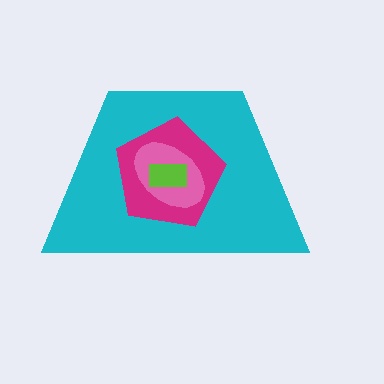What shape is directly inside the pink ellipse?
The lime rectangle.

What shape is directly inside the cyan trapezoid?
The magenta pentagon.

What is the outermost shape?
The cyan trapezoid.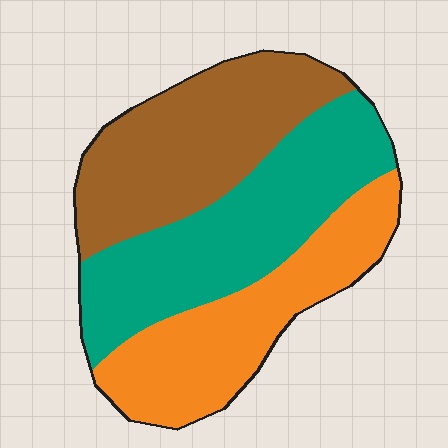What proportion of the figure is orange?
Orange covers roughly 30% of the figure.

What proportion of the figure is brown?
Brown takes up about one third (1/3) of the figure.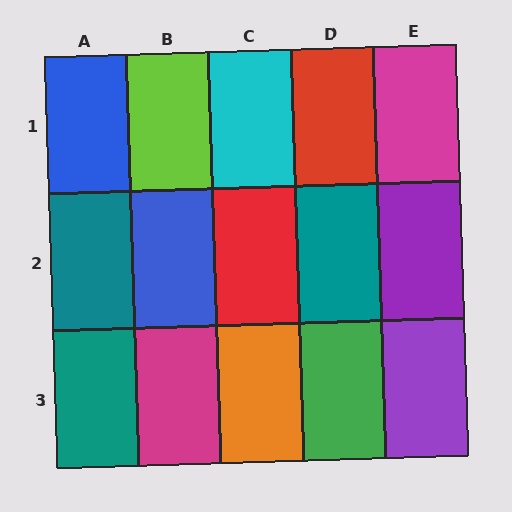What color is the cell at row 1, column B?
Lime.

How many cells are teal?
3 cells are teal.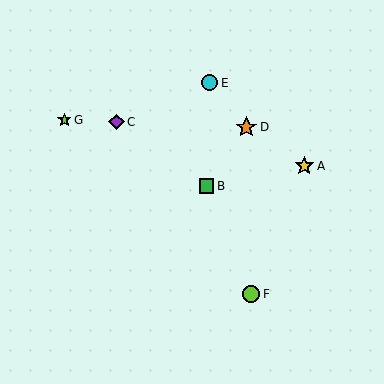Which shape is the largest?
The orange star (labeled D) is the largest.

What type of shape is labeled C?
Shape C is a purple diamond.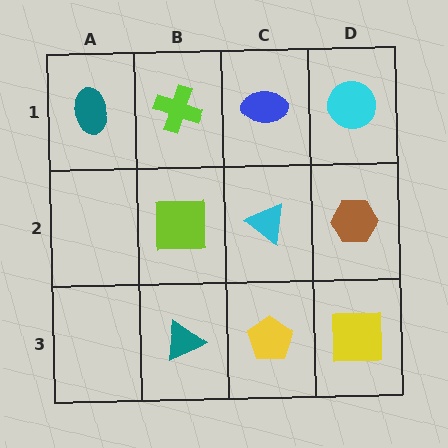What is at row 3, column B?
A teal triangle.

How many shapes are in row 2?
3 shapes.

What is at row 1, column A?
A teal ellipse.